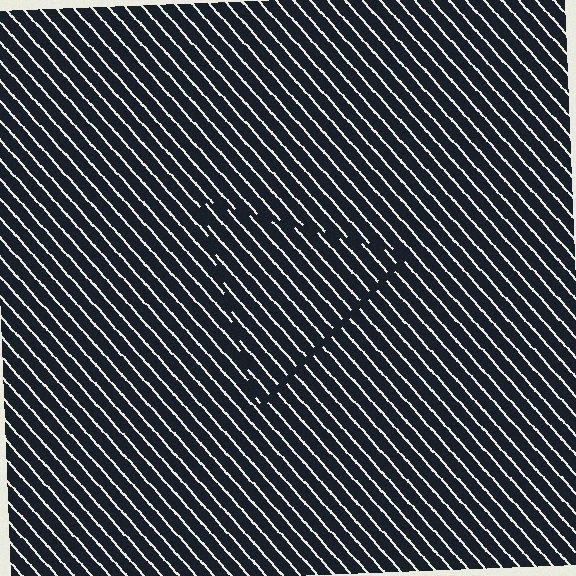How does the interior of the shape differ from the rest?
The interior of the shape contains the same grating, shifted by half a period — the contour is defined by the phase discontinuity where line-ends from the inner and outer gratings abut.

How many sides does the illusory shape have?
3 sides — the line-ends trace a triangle.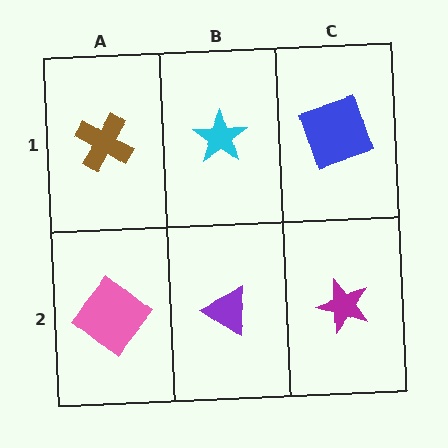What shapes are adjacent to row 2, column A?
A brown cross (row 1, column A), a purple triangle (row 2, column B).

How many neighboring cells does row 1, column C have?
2.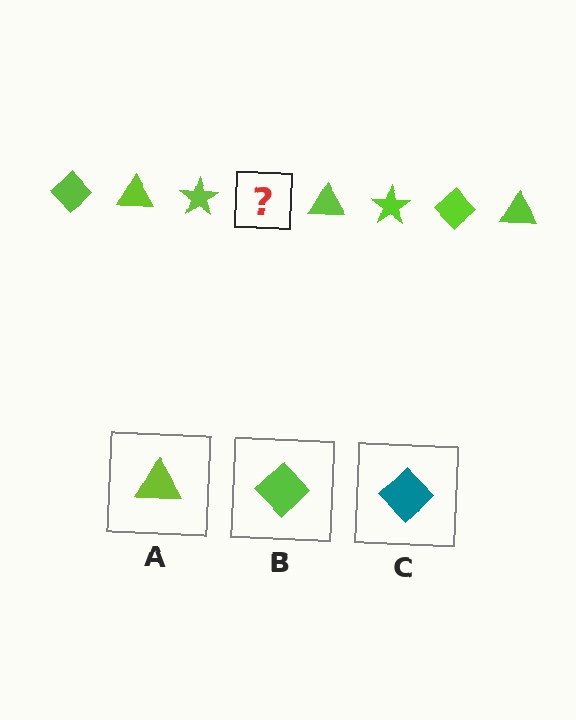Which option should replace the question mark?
Option B.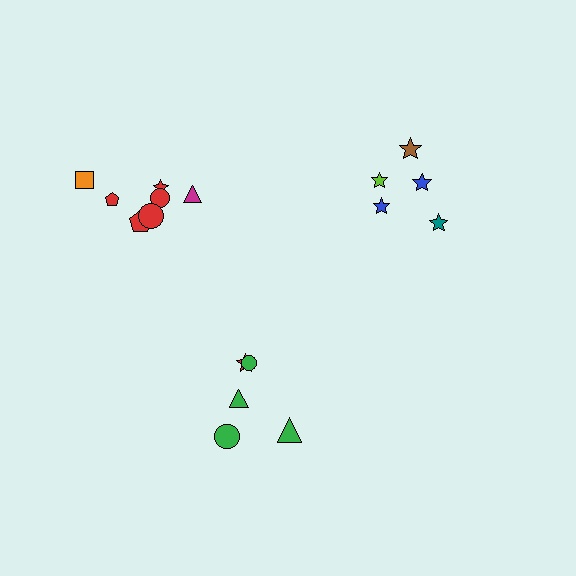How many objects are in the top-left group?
There are 7 objects.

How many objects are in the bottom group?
There are 5 objects.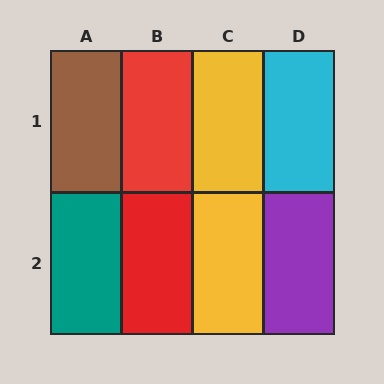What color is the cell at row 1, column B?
Red.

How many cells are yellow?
2 cells are yellow.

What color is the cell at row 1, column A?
Brown.